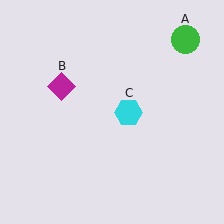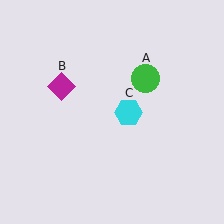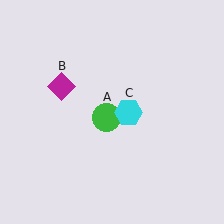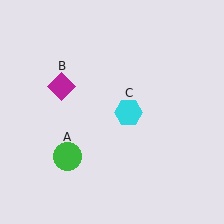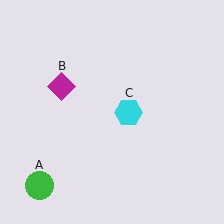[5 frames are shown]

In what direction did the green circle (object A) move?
The green circle (object A) moved down and to the left.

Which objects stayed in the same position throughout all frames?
Magenta diamond (object B) and cyan hexagon (object C) remained stationary.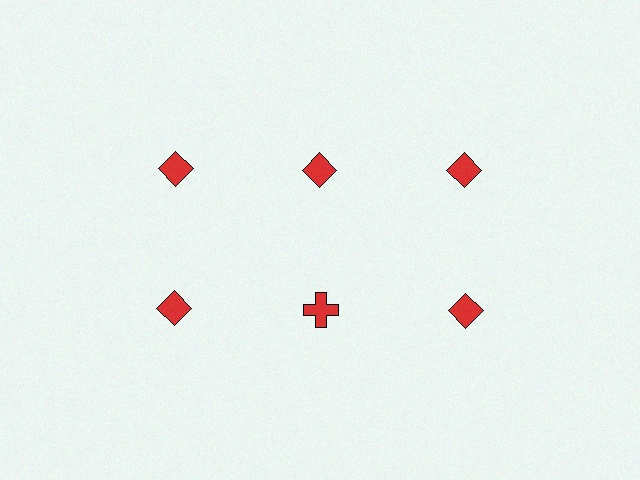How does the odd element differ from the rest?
It has a different shape: cross instead of diamond.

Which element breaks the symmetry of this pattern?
The red cross in the second row, second from left column breaks the symmetry. All other shapes are red diamonds.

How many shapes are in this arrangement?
There are 6 shapes arranged in a grid pattern.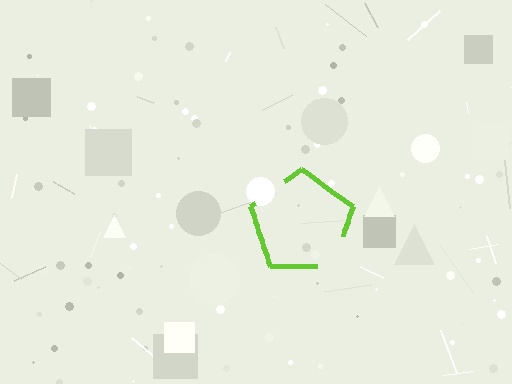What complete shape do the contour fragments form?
The contour fragments form a pentagon.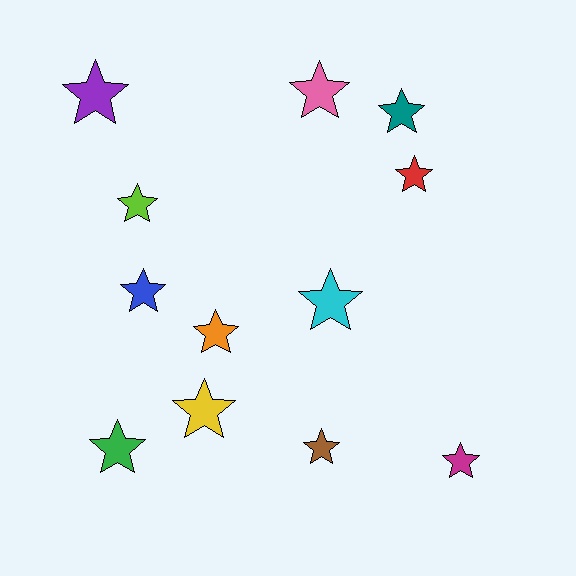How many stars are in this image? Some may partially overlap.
There are 12 stars.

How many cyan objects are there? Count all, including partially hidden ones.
There is 1 cyan object.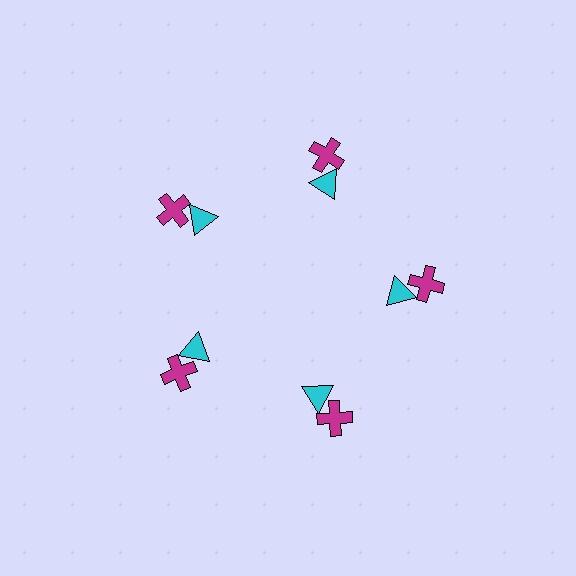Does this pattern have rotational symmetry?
Yes, this pattern has 5-fold rotational symmetry. It looks the same after rotating 72 degrees around the center.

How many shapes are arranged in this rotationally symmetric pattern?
There are 10 shapes, arranged in 5 groups of 2.